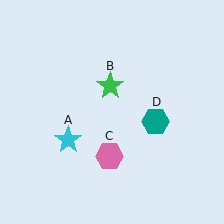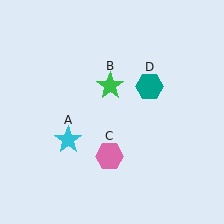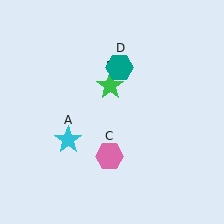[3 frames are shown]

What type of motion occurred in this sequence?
The teal hexagon (object D) rotated counterclockwise around the center of the scene.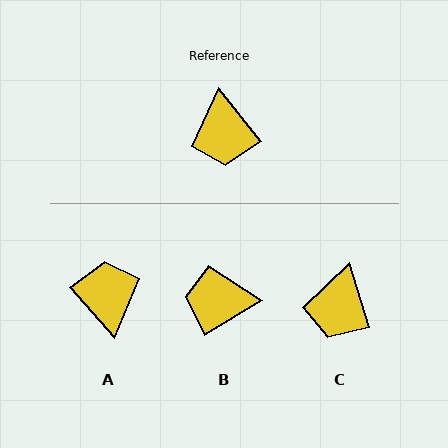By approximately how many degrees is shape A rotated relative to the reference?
Approximately 178 degrees clockwise.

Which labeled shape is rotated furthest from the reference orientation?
A, about 178 degrees away.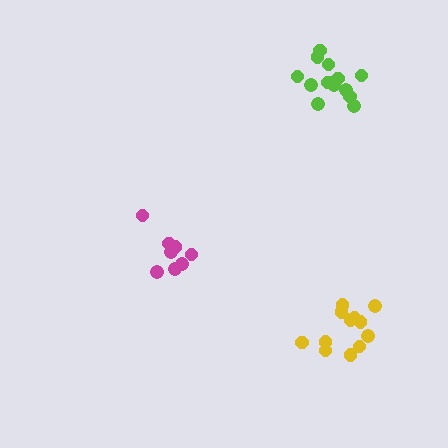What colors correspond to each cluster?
The clusters are colored: yellow, lime, magenta.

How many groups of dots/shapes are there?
There are 3 groups.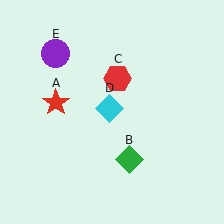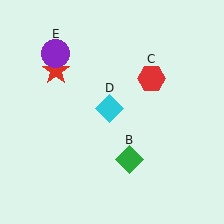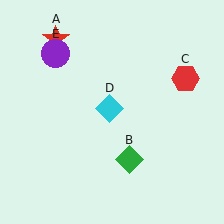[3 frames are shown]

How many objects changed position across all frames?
2 objects changed position: red star (object A), red hexagon (object C).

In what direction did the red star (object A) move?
The red star (object A) moved up.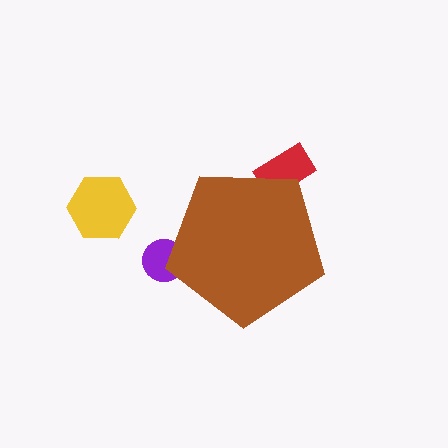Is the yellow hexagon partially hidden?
No, the yellow hexagon is fully visible.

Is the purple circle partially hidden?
Yes, the purple circle is partially hidden behind the brown pentagon.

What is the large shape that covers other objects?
A brown pentagon.